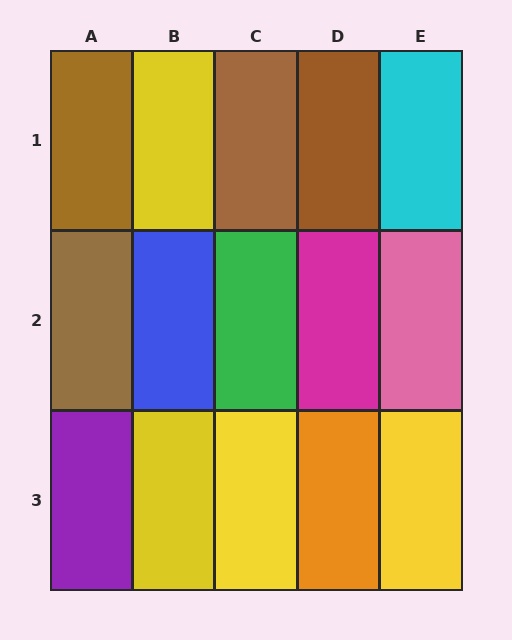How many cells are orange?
1 cell is orange.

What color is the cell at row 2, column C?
Green.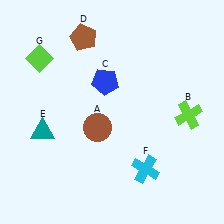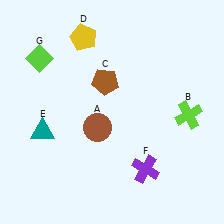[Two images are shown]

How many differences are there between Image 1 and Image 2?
There are 3 differences between the two images.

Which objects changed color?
C changed from blue to brown. D changed from brown to yellow. F changed from cyan to purple.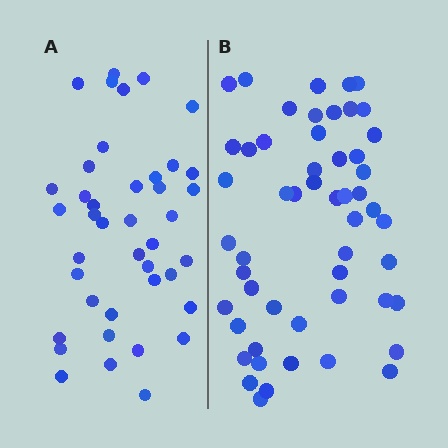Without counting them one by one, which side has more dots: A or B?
Region B (the right region) has more dots.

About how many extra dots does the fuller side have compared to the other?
Region B has roughly 12 or so more dots than region A.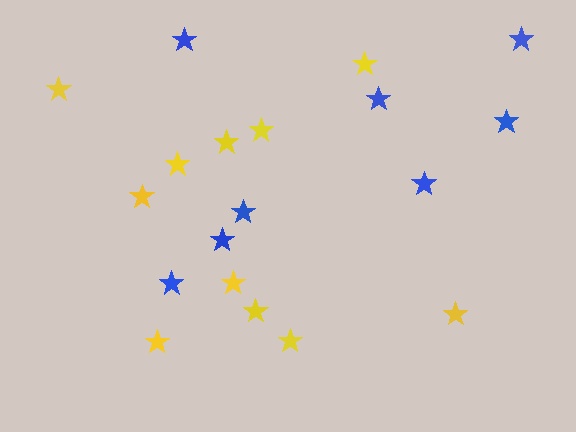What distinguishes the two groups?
There are 2 groups: one group of blue stars (8) and one group of yellow stars (11).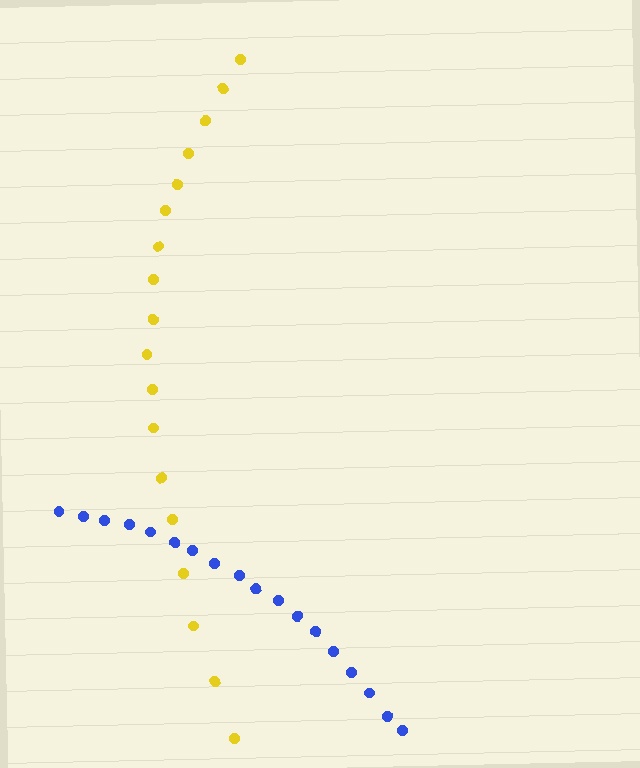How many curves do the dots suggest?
There are 2 distinct paths.